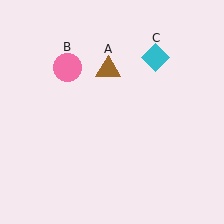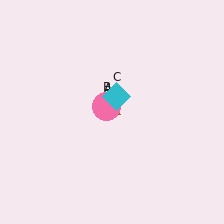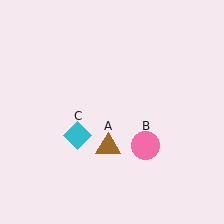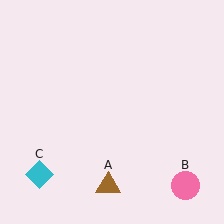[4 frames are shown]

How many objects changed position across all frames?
3 objects changed position: brown triangle (object A), pink circle (object B), cyan diamond (object C).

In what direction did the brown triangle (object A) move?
The brown triangle (object A) moved down.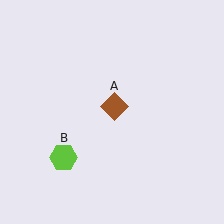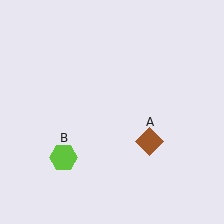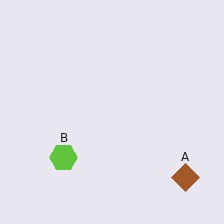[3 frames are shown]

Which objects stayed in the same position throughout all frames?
Lime hexagon (object B) remained stationary.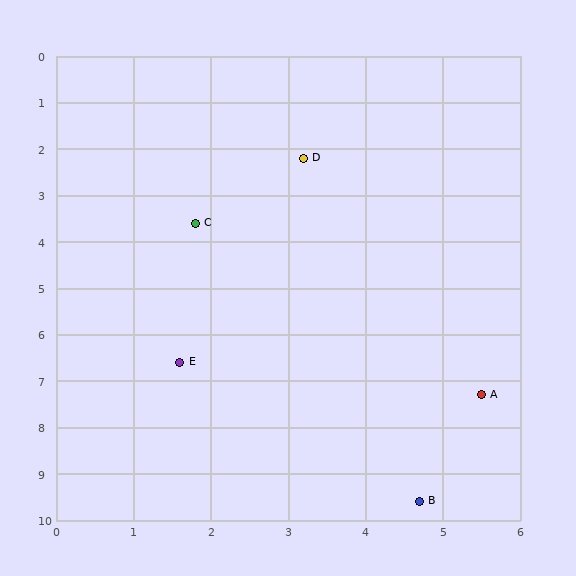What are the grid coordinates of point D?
Point D is at approximately (3.2, 2.2).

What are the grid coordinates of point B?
Point B is at approximately (4.7, 9.6).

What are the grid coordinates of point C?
Point C is at approximately (1.8, 3.6).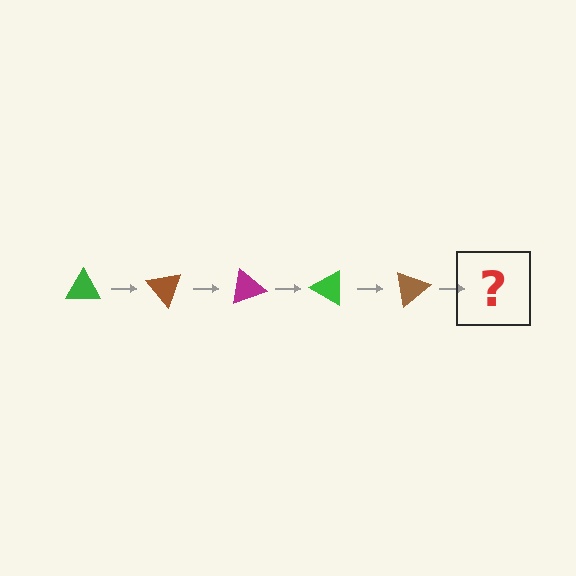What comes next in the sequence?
The next element should be a magenta triangle, rotated 250 degrees from the start.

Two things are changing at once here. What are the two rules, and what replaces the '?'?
The two rules are that it rotates 50 degrees each step and the color cycles through green, brown, and magenta. The '?' should be a magenta triangle, rotated 250 degrees from the start.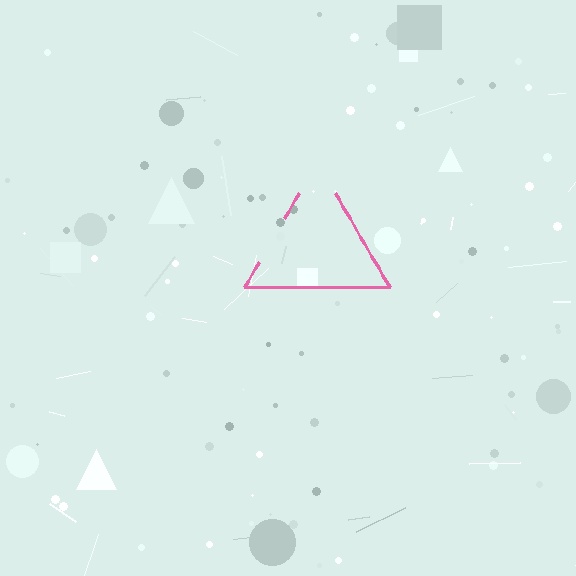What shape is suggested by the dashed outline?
The dashed outline suggests a triangle.